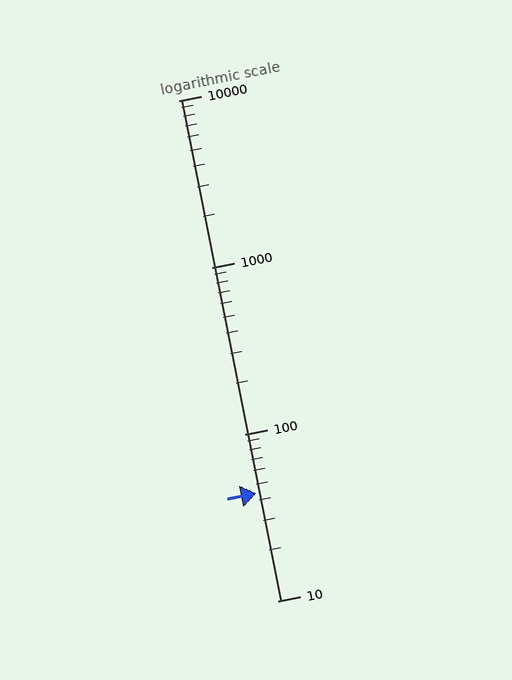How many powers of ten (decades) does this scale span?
The scale spans 3 decades, from 10 to 10000.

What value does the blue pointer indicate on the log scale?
The pointer indicates approximately 44.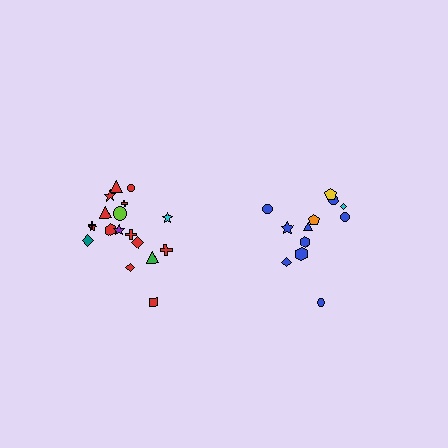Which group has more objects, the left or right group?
The left group.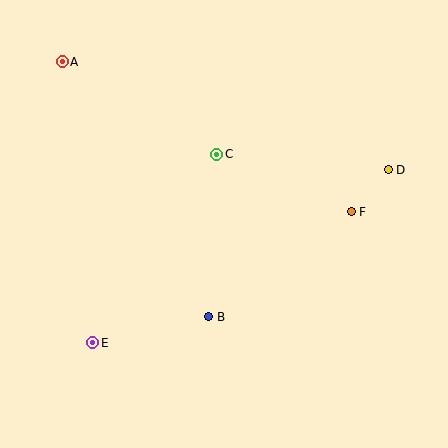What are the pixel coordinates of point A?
Point A is at (62, 62).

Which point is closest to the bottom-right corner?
Point F is closest to the bottom-right corner.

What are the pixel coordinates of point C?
Point C is at (216, 154).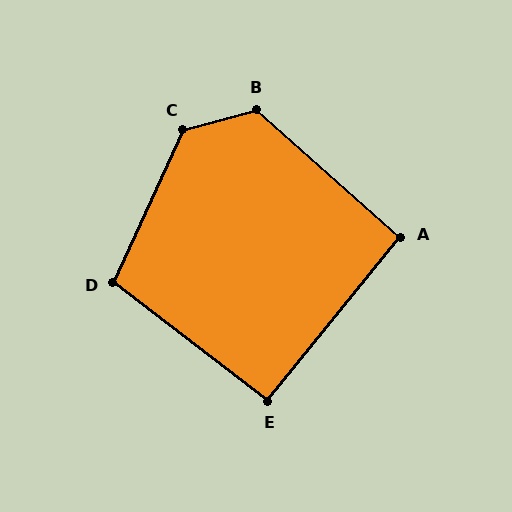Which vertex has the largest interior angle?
C, at approximately 130 degrees.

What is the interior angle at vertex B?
Approximately 124 degrees (obtuse).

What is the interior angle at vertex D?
Approximately 103 degrees (obtuse).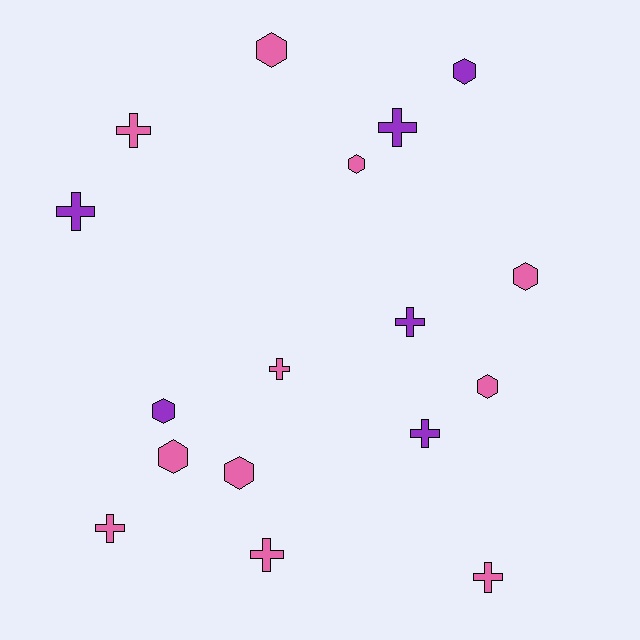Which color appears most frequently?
Pink, with 11 objects.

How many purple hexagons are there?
There are 2 purple hexagons.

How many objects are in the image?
There are 17 objects.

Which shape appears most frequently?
Cross, with 9 objects.